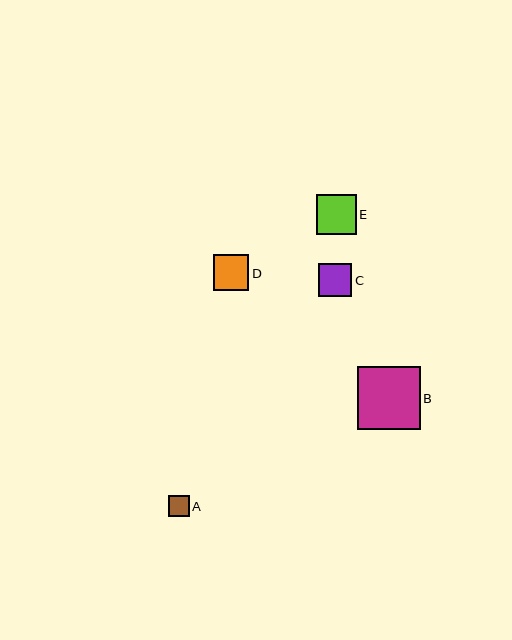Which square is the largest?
Square B is the largest with a size of approximately 63 pixels.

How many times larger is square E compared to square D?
Square E is approximately 1.1 times the size of square D.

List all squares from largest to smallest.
From largest to smallest: B, E, D, C, A.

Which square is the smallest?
Square A is the smallest with a size of approximately 21 pixels.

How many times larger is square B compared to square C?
Square B is approximately 1.9 times the size of square C.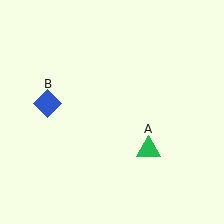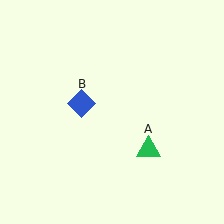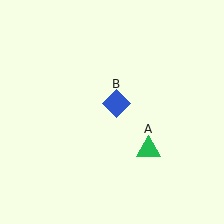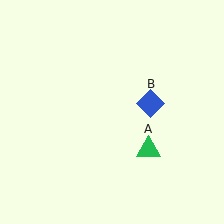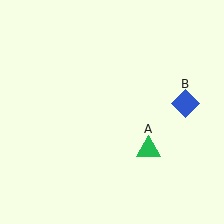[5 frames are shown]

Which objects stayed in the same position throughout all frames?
Green triangle (object A) remained stationary.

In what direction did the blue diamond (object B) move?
The blue diamond (object B) moved right.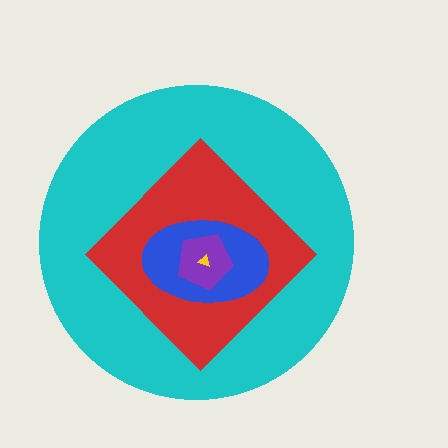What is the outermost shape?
The cyan circle.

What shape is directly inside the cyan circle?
The red diamond.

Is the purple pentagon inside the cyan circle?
Yes.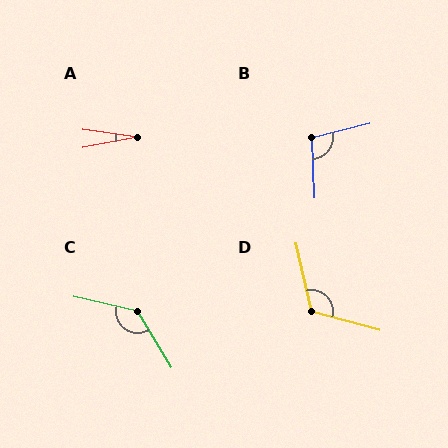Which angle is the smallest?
A, at approximately 19 degrees.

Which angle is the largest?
C, at approximately 134 degrees.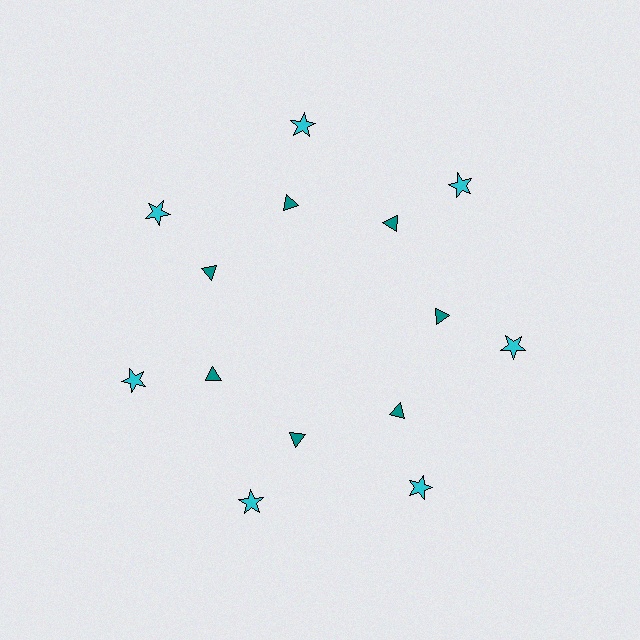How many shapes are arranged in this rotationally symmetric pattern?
There are 14 shapes, arranged in 7 groups of 2.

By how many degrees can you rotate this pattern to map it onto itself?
The pattern maps onto itself every 51 degrees of rotation.